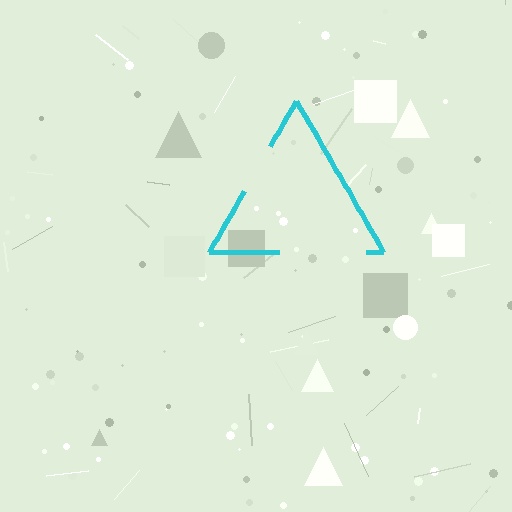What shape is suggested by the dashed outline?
The dashed outline suggests a triangle.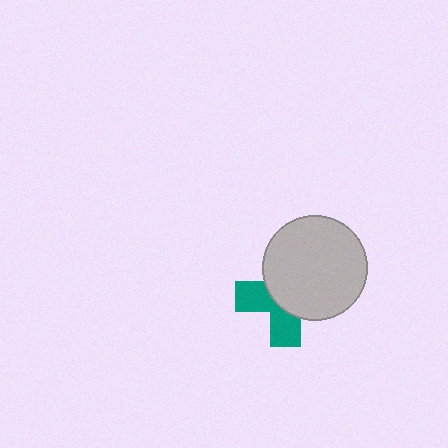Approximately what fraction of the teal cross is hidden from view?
Roughly 59% of the teal cross is hidden behind the light gray circle.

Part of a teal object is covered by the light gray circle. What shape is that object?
It is a cross.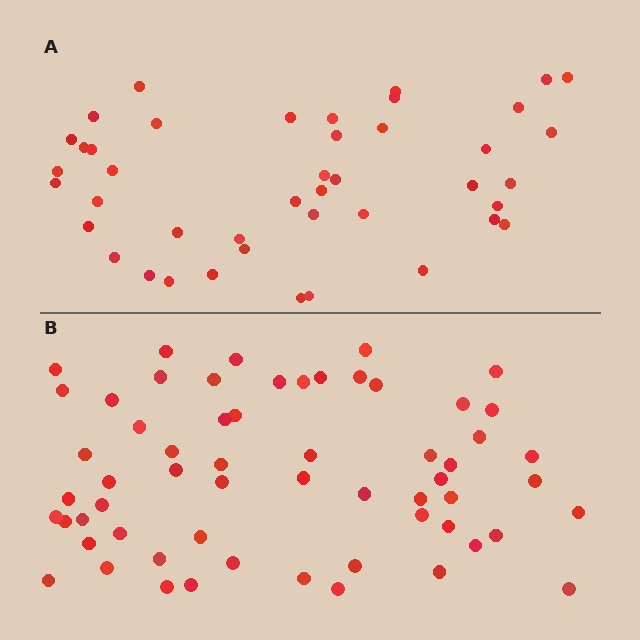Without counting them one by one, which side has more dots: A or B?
Region B (the bottom region) has more dots.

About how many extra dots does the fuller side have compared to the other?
Region B has approximately 15 more dots than region A.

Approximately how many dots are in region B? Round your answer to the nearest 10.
About 60 dots.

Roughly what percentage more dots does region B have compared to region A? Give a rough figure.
About 40% more.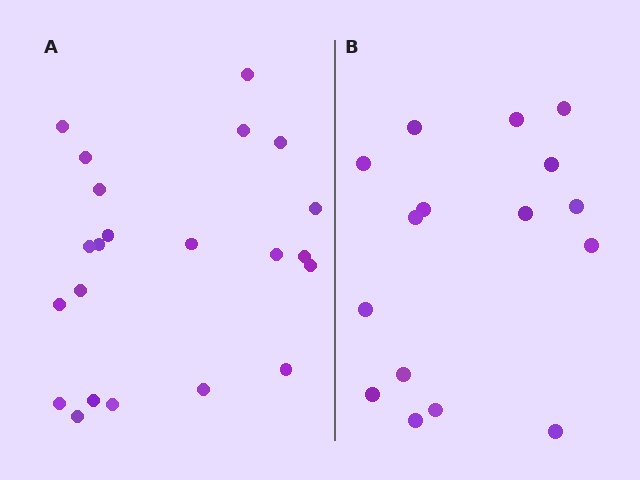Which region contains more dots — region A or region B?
Region A (the left region) has more dots.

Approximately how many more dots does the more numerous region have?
Region A has about 6 more dots than region B.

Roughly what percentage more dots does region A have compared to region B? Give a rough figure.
About 40% more.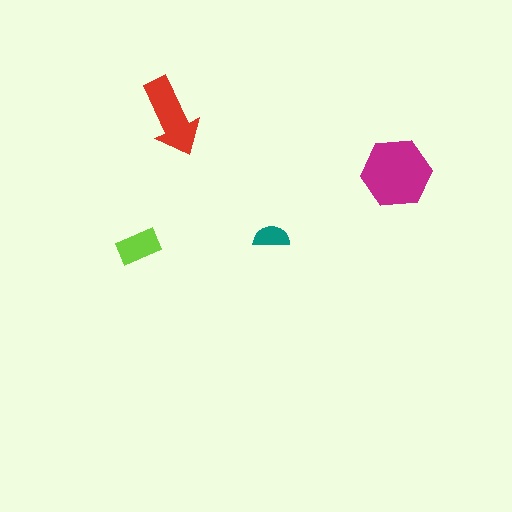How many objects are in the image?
There are 4 objects in the image.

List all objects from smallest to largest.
The teal semicircle, the lime rectangle, the red arrow, the magenta hexagon.